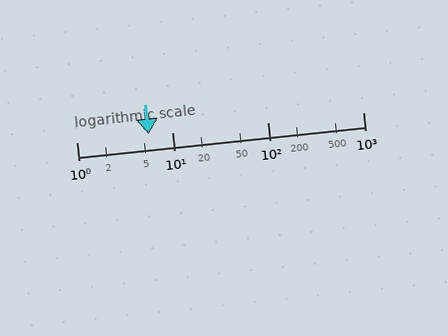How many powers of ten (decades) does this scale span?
The scale spans 3 decades, from 1 to 1000.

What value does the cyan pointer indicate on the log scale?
The pointer indicates approximately 5.7.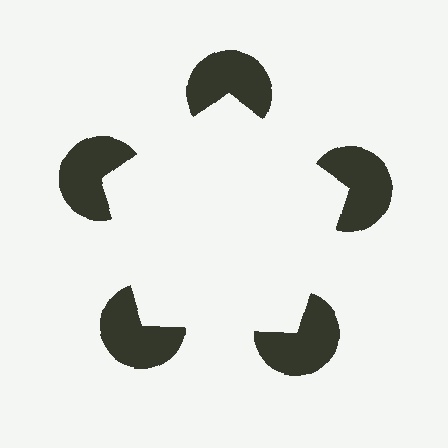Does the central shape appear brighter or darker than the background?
It typically appears slightly brighter than the background, even though no actual brightness change is drawn.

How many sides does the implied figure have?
5 sides.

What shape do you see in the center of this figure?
An illusory pentagon — its edges are inferred from the aligned wedge cuts in the pac-man discs, not physically drawn.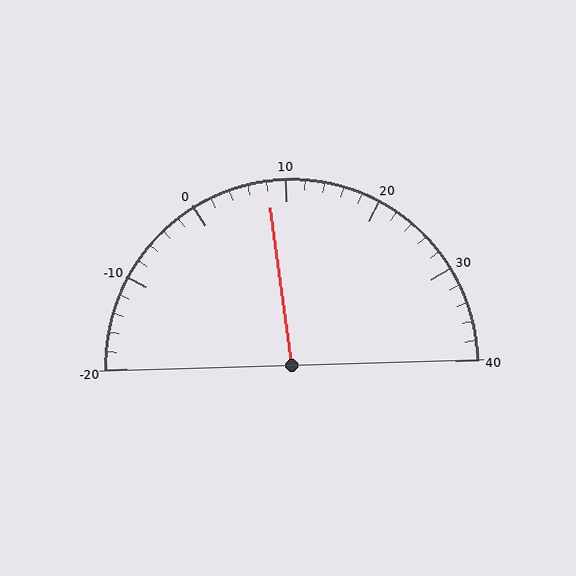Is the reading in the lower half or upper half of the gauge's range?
The reading is in the lower half of the range (-20 to 40).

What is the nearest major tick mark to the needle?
The nearest major tick mark is 10.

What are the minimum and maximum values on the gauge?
The gauge ranges from -20 to 40.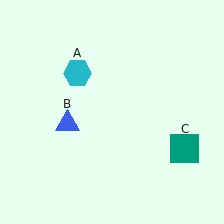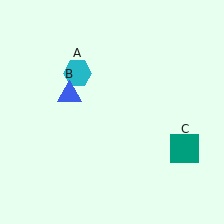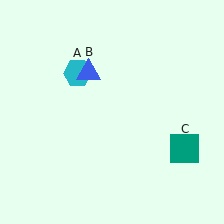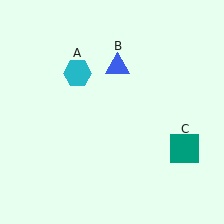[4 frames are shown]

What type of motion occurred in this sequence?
The blue triangle (object B) rotated clockwise around the center of the scene.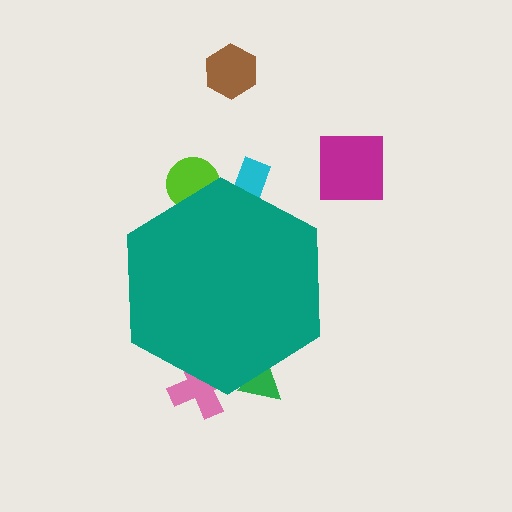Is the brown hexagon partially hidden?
No, the brown hexagon is fully visible.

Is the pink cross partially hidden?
Yes, the pink cross is partially hidden behind the teal hexagon.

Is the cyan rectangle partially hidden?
Yes, the cyan rectangle is partially hidden behind the teal hexagon.